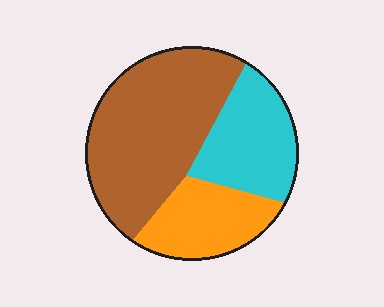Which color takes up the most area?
Brown, at roughly 50%.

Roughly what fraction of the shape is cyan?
Cyan takes up about one quarter (1/4) of the shape.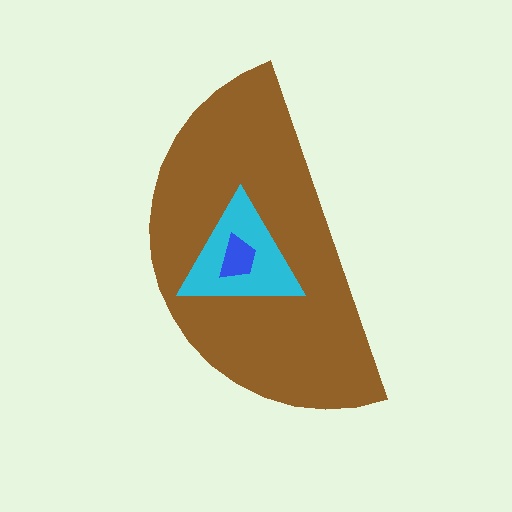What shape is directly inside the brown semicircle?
The cyan triangle.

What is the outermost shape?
The brown semicircle.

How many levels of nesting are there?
3.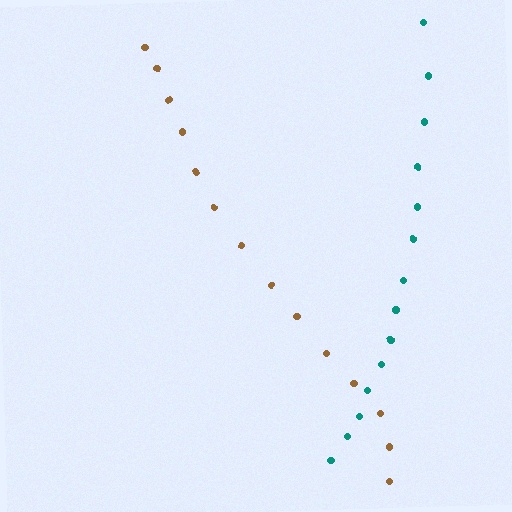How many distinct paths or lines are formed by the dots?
There are 2 distinct paths.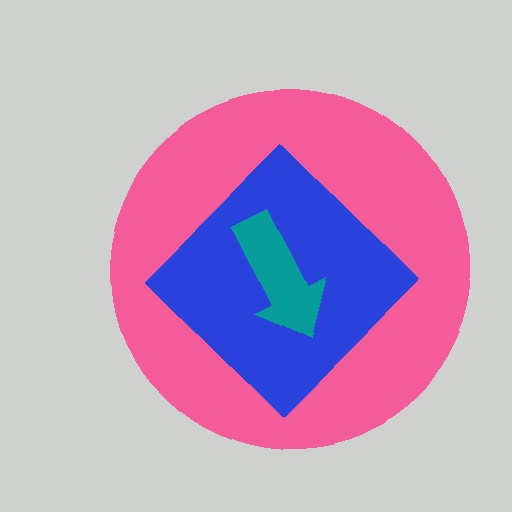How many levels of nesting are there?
3.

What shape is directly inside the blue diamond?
The teal arrow.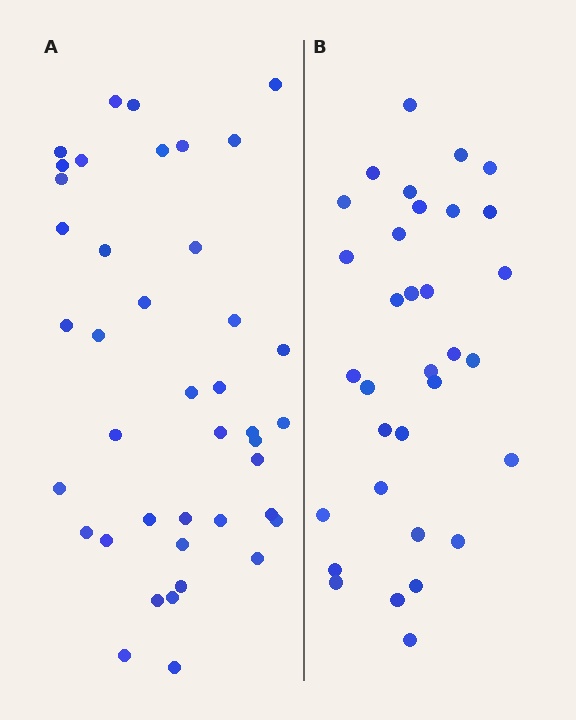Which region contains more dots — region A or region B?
Region A (the left region) has more dots.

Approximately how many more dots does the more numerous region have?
Region A has roughly 8 or so more dots than region B.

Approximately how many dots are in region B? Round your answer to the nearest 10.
About 30 dots. (The exact count is 33, which rounds to 30.)